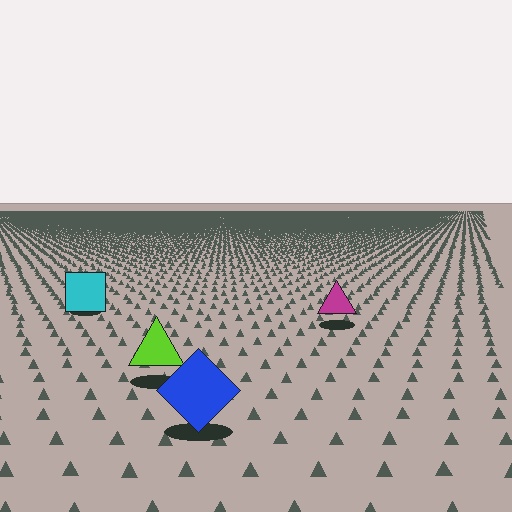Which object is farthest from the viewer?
The cyan square is farthest from the viewer. It appears smaller and the ground texture around it is denser.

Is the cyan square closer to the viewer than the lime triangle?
No. The lime triangle is closer — you can tell from the texture gradient: the ground texture is coarser near it.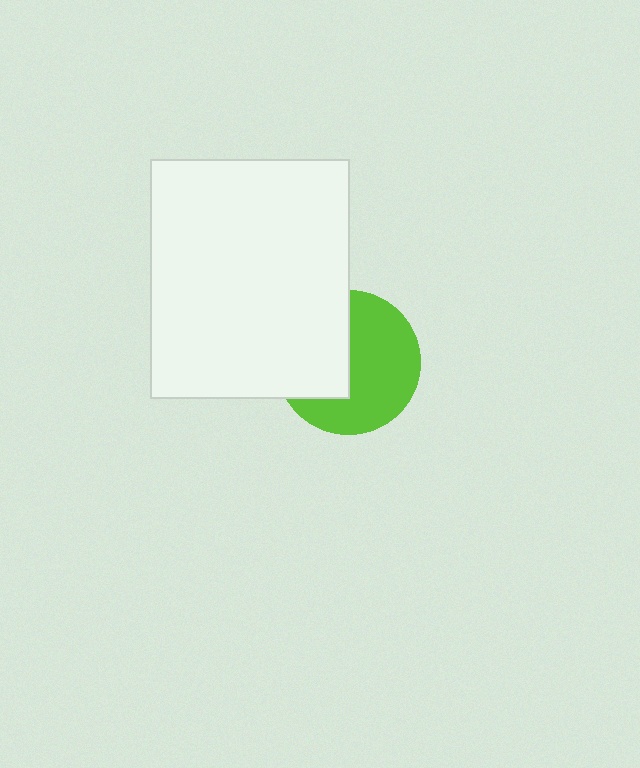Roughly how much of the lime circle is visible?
About half of it is visible (roughly 59%).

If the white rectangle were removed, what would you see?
You would see the complete lime circle.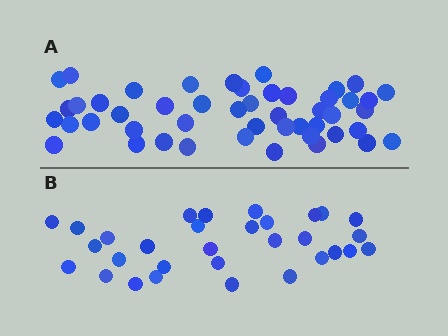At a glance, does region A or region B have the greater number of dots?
Region A (the top region) has more dots.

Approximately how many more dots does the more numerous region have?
Region A has approximately 15 more dots than region B.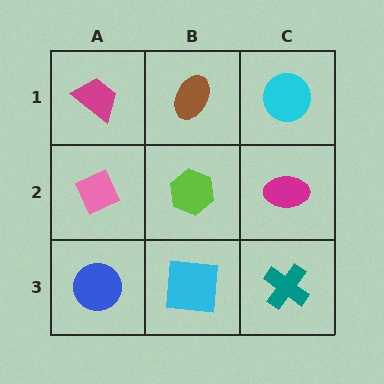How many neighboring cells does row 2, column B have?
4.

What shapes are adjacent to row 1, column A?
A pink diamond (row 2, column A), a brown ellipse (row 1, column B).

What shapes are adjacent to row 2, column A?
A magenta trapezoid (row 1, column A), a blue circle (row 3, column A), a lime hexagon (row 2, column B).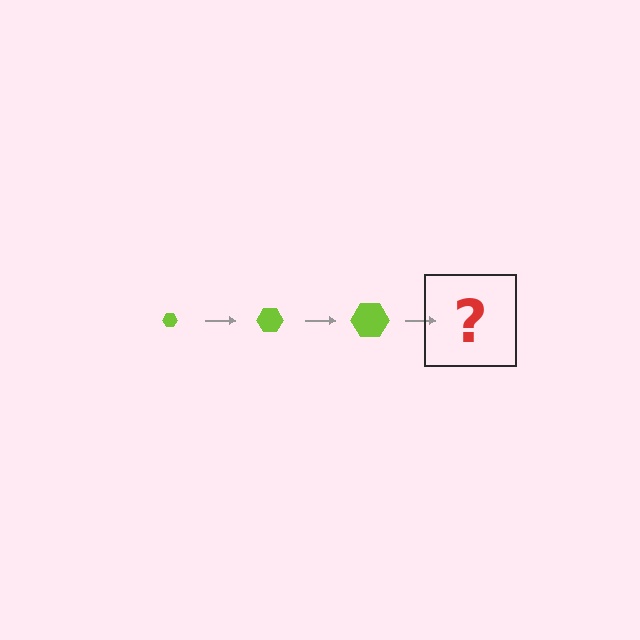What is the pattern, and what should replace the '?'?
The pattern is that the hexagon gets progressively larger each step. The '?' should be a lime hexagon, larger than the previous one.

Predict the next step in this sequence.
The next step is a lime hexagon, larger than the previous one.